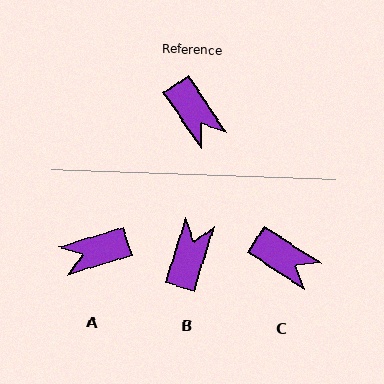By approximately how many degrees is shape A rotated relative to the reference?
Approximately 107 degrees clockwise.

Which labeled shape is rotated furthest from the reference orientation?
B, about 129 degrees away.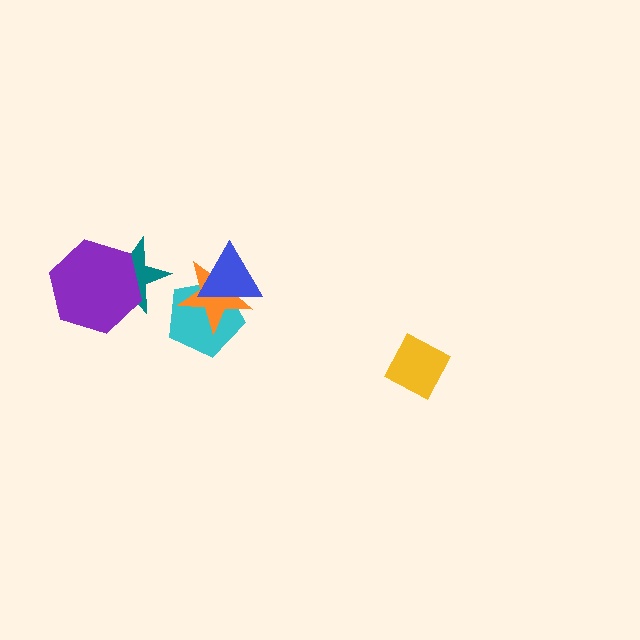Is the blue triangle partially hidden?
No, no other shape covers it.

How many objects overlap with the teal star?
1 object overlaps with the teal star.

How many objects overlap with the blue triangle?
2 objects overlap with the blue triangle.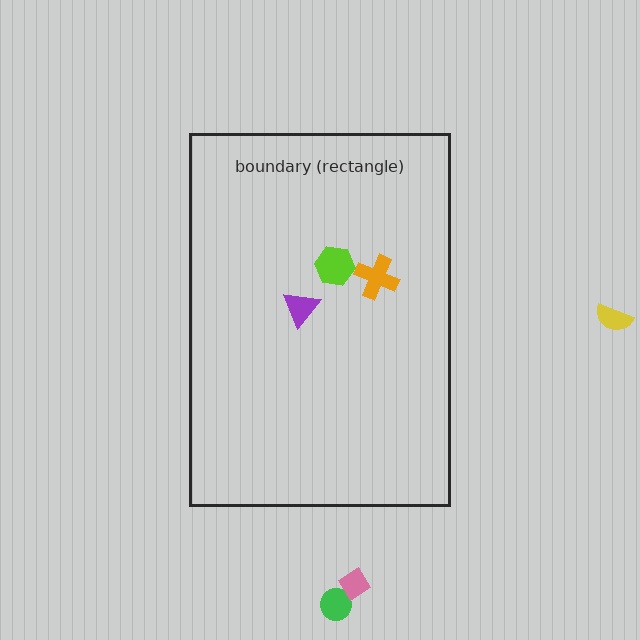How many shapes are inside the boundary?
3 inside, 3 outside.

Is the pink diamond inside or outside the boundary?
Outside.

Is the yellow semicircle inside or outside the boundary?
Outside.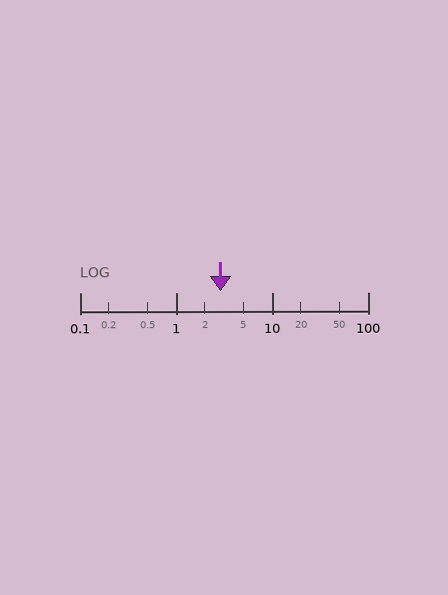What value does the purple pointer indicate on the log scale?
The pointer indicates approximately 2.9.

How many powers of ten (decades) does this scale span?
The scale spans 3 decades, from 0.1 to 100.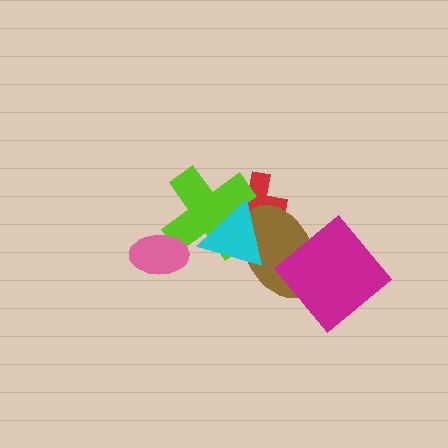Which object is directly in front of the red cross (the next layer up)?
The brown ellipse is directly in front of the red cross.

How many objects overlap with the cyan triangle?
3 objects overlap with the cyan triangle.